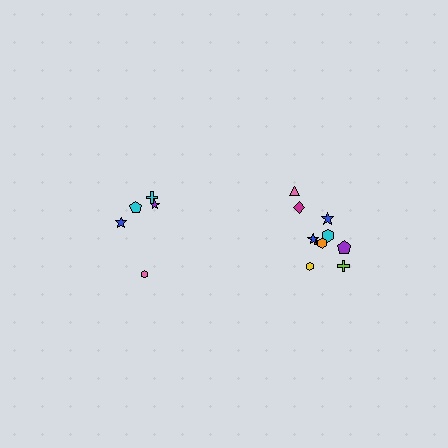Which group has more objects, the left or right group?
The right group.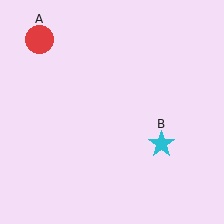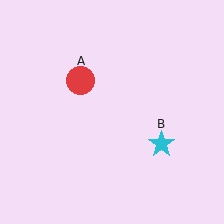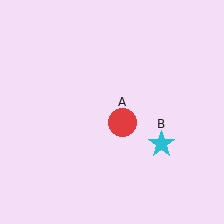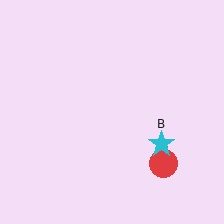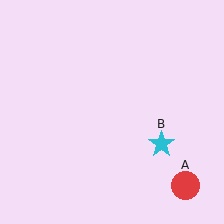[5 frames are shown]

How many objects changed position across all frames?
1 object changed position: red circle (object A).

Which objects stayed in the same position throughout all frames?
Cyan star (object B) remained stationary.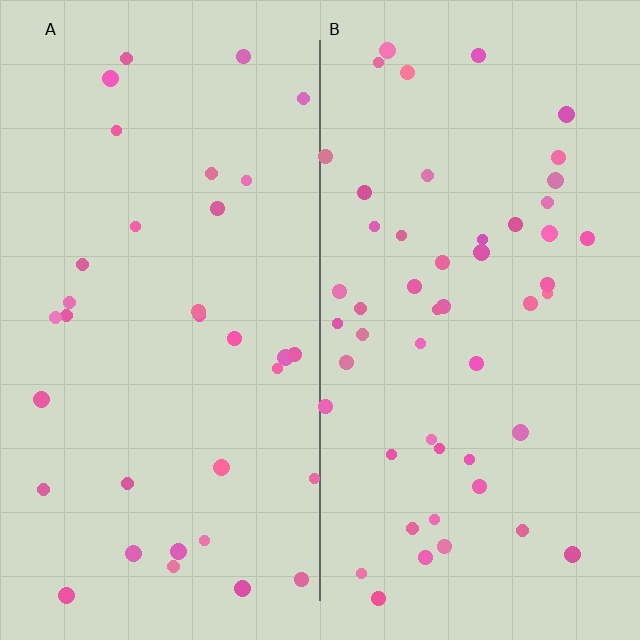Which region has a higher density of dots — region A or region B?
B (the right).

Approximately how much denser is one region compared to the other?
Approximately 1.5× — region B over region A.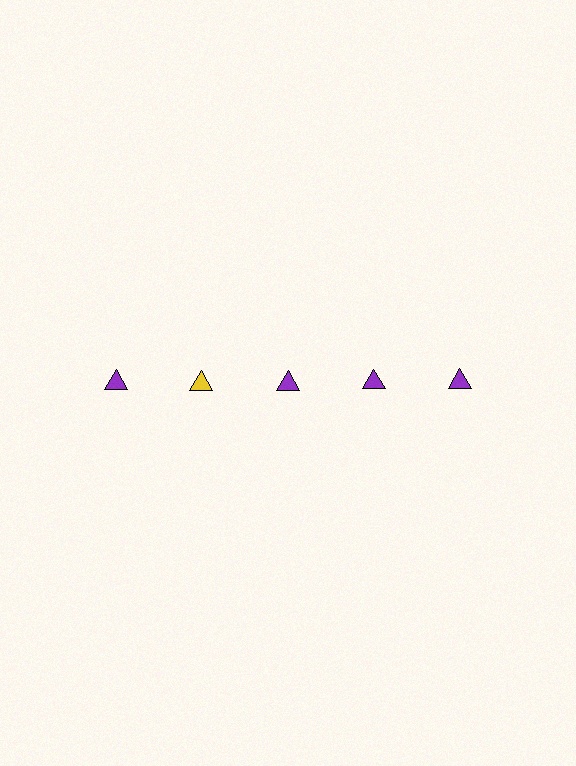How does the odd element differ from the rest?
It has a different color: yellow instead of purple.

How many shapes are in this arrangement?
There are 5 shapes arranged in a grid pattern.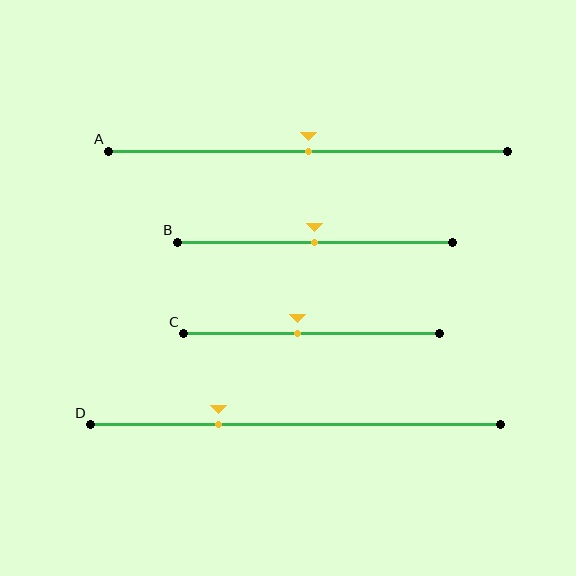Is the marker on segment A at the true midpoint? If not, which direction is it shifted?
Yes, the marker on segment A is at the true midpoint.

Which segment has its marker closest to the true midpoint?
Segment A has its marker closest to the true midpoint.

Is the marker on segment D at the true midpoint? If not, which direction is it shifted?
No, the marker on segment D is shifted to the left by about 19% of the segment length.